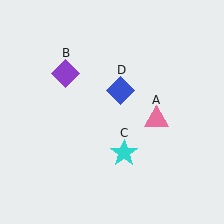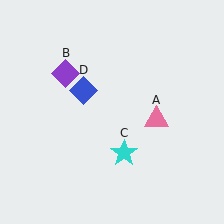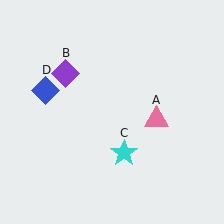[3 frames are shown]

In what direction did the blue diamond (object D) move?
The blue diamond (object D) moved left.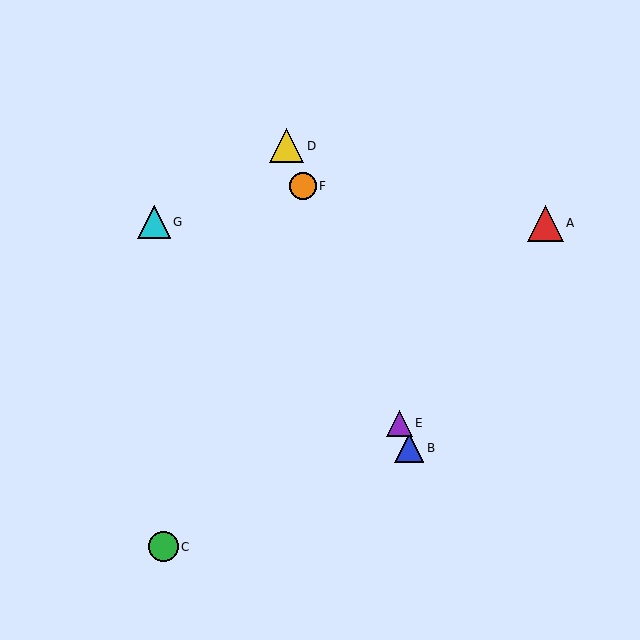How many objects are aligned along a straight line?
4 objects (B, D, E, F) are aligned along a straight line.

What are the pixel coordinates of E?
Object E is at (399, 423).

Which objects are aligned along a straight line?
Objects B, D, E, F are aligned along a straight line.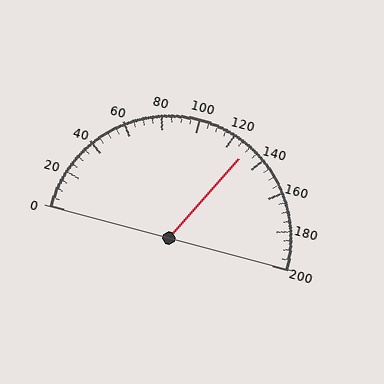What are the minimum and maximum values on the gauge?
The gauge ranges from 0 to 200.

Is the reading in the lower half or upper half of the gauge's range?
The reading is in the upper half of the range (0 to 200).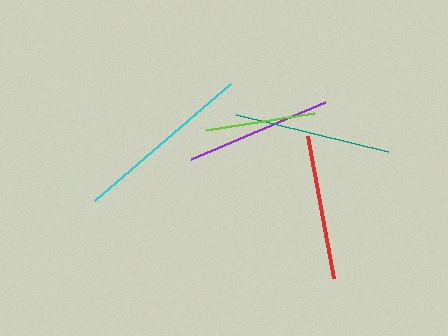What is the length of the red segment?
The red segment is approximately 144 pixels long.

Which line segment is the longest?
The cyan line is the longest at approximately 179 pixels.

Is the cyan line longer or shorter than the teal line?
The cyan line is longer than the teal line.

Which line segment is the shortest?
The lime line is the shortest at approximately 108 pixels.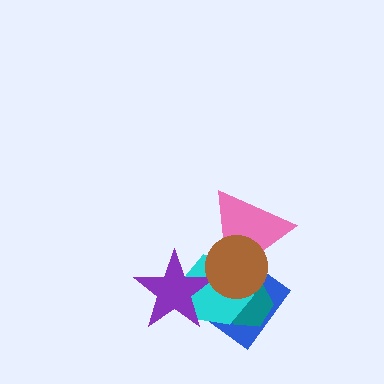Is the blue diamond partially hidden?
Yes, it is partially covered by another shape.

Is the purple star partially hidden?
Yes, it is partially covered by another shape.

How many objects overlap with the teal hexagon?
3 objects overlap with the teal hexagon.